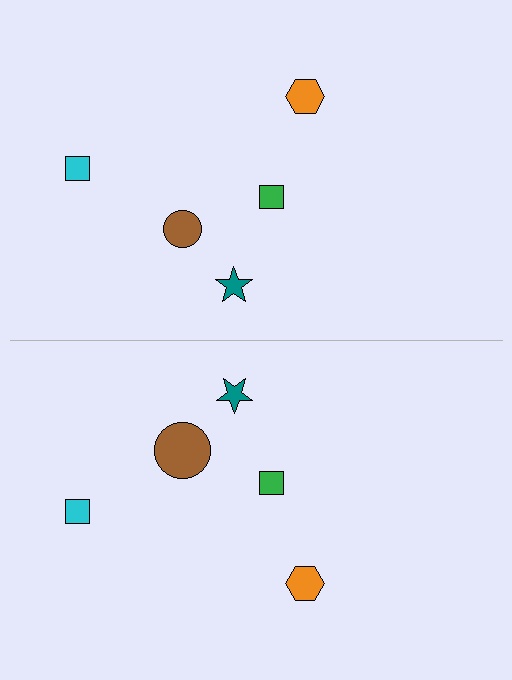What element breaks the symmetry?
The brown circle on the bottom side has a different size than its mirror counterpart.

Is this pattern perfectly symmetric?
No, the pattern is not perfectly symmetric. The brown circle on the bottom side has a different size than its mirror counterpart.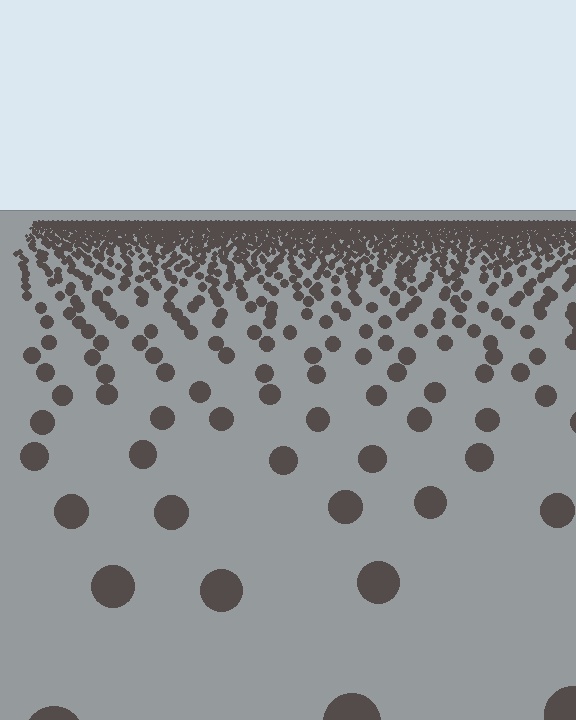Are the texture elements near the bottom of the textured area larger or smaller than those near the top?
Larger. Near the bottom, elements are closer to the viewer and appear at a bigger on-screen size.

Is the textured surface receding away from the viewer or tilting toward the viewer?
The surface is receding away from the viewer. Texture elements get smaller and denser toward the top.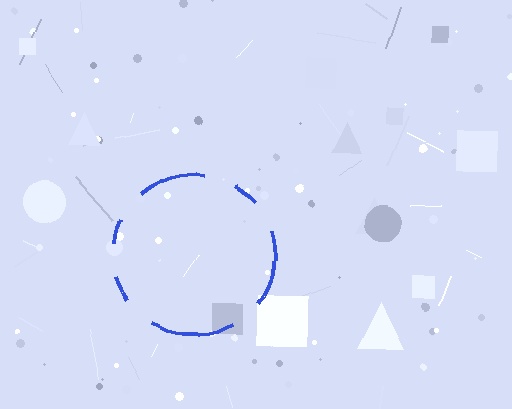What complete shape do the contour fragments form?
The contour fragments form a circle.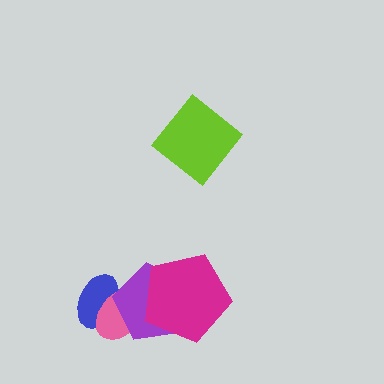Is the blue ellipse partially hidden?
Yes, it is partially covered by another shape.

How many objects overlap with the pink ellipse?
3 objects overlap with the pink ellipse.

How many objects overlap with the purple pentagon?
3 objects overlap with the purple pentagon.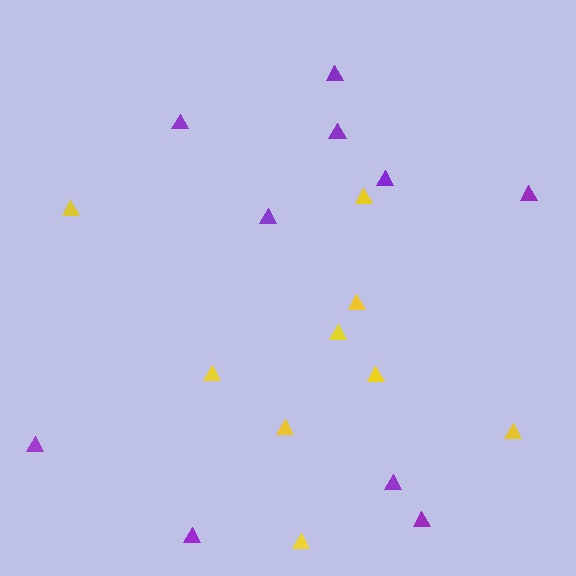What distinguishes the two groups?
There are 2 groups: one group of purple triangles (10) and one group of yellow triangles (9).